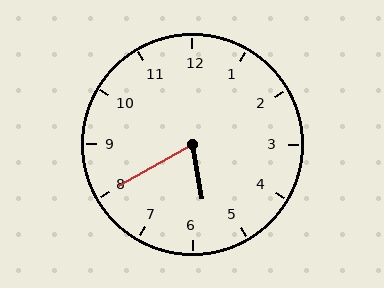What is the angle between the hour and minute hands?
Approximately 70 degrees.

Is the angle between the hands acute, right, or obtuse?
It is acute.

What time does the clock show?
5:40.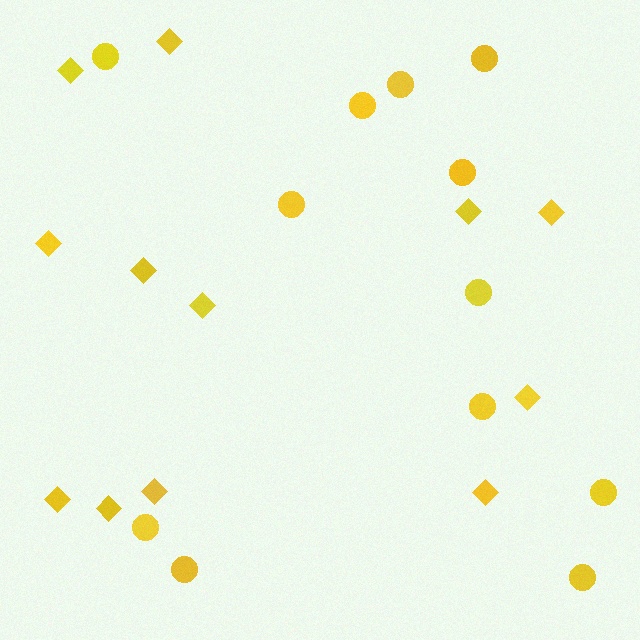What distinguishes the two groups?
There are 2 groups: one group of circles (12) and one group of diamonds (12).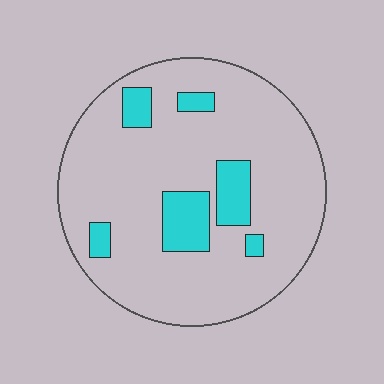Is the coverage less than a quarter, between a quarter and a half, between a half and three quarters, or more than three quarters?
Less than a quarter.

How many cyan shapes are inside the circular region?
6.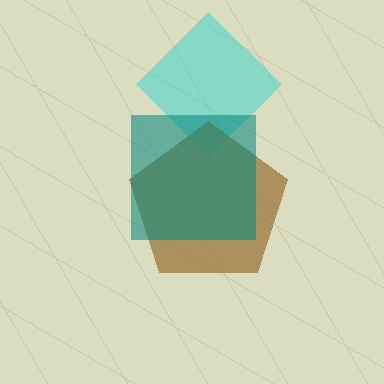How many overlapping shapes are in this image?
There are 3 overlapping shapes in the image.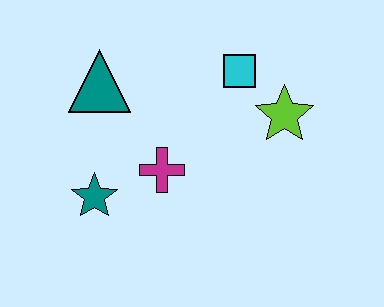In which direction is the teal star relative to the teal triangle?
The teal star is below the teal triangle.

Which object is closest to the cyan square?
The lime star is closest to the cyan square.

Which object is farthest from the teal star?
The lime star is farthest from the teal star.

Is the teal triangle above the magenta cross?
Yes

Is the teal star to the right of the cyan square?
No